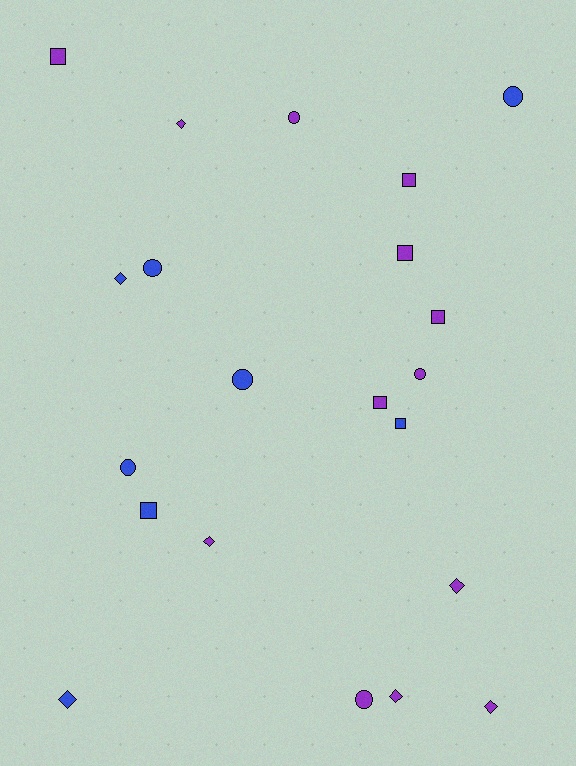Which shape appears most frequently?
Circle, with 7 objects.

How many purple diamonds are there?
There are 5 purple diamonds.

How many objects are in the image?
There are 21 objects.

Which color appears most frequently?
Purple, with 13 objects.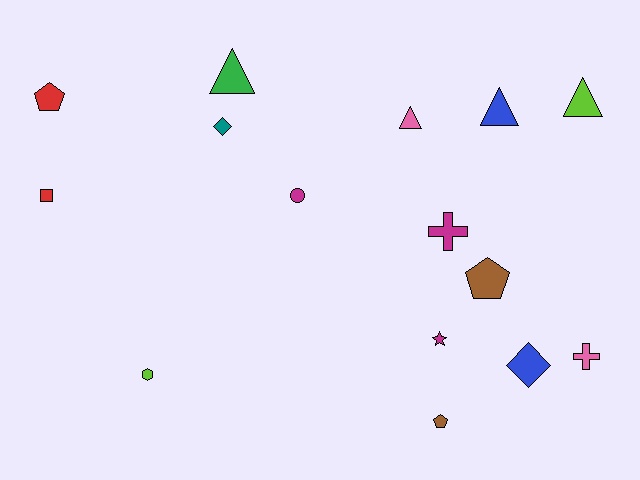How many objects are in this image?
There are 15 objects.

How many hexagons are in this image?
There is 1 hexagon.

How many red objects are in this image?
There are 2 red objects.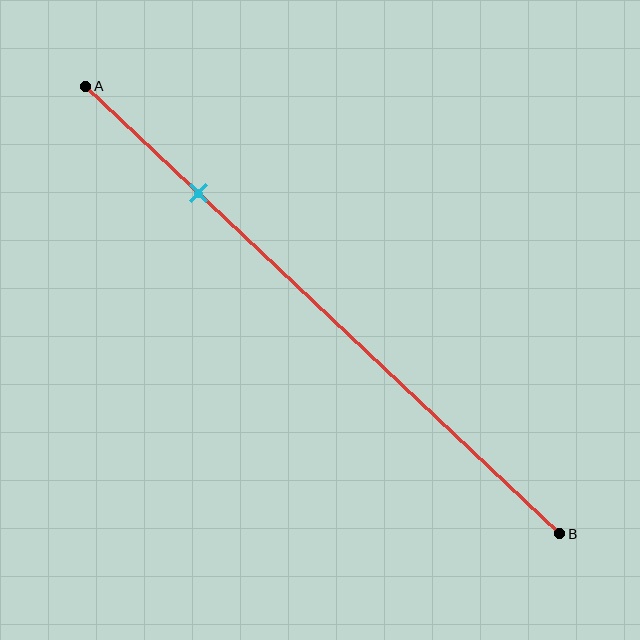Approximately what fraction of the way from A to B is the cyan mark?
The cyan mark is approximately 25% of the way from A to B.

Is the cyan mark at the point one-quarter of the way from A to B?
Yes, the mark is approximately at the one-quarter point.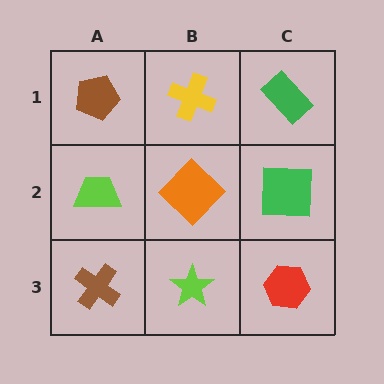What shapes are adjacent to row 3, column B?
An orange diamond (row 2, column B), a brown cross (row 3, column A), a red hexagon (row 3, column C).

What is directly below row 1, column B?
An orange diamond.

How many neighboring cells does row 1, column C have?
2.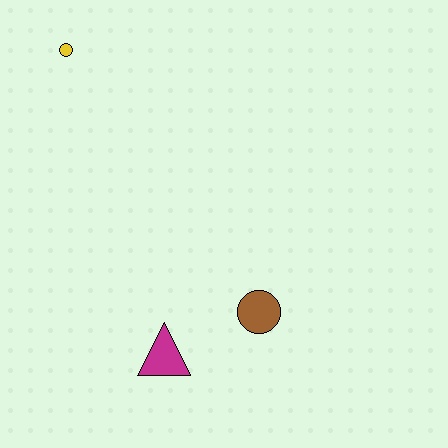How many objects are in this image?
There are 3 objects.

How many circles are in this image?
There are 2 circles.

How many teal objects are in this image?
There are no teal objects.